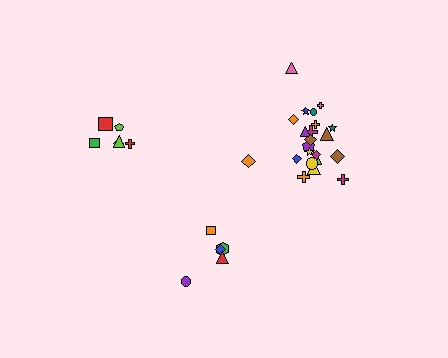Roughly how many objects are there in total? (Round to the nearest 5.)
Roughly 35 objects in total.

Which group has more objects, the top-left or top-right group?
The top-right group.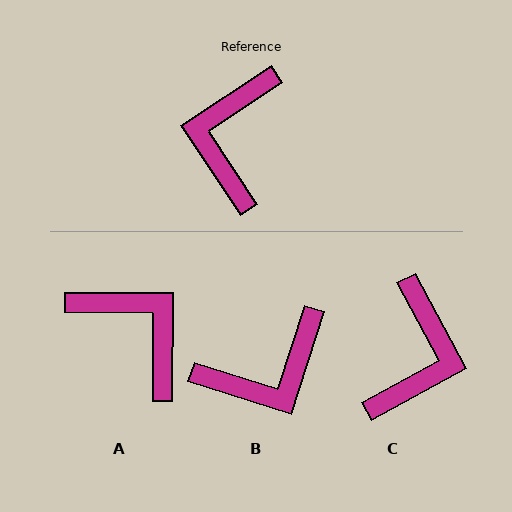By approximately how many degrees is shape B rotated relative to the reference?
Approximately 129 degrees counter-clockwise.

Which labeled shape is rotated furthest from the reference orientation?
C, about 175 degrees away.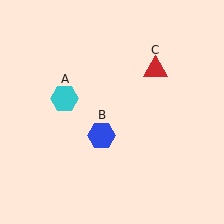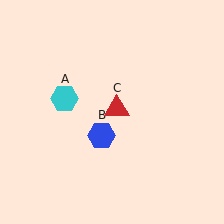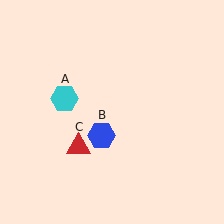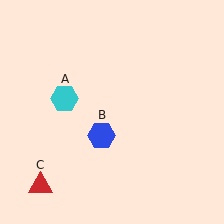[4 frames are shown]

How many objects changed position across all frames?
1 object changed position: red triangle (object C).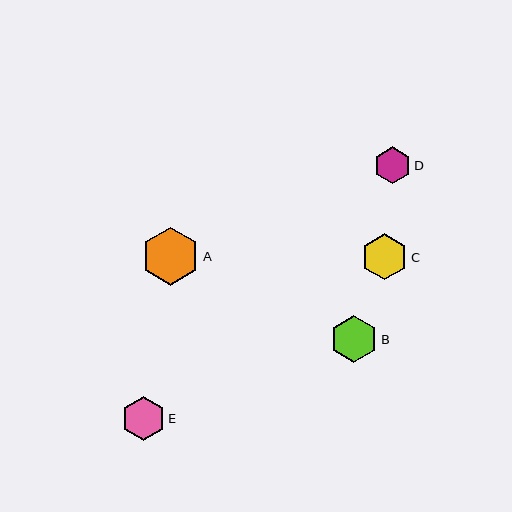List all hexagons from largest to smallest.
From largest to smallest: A, B, C, E, D.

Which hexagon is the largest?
Hexagon A is the largest with a size of approximately 58 pixels.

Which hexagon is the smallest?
Hexagon D is the smallest with a size of approximately 37 pixels.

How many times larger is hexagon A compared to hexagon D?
Hexagon A is approximately 1.6 times the size of hexagon D.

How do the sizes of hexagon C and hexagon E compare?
Hexagon C and hexagon E are approximately the same size.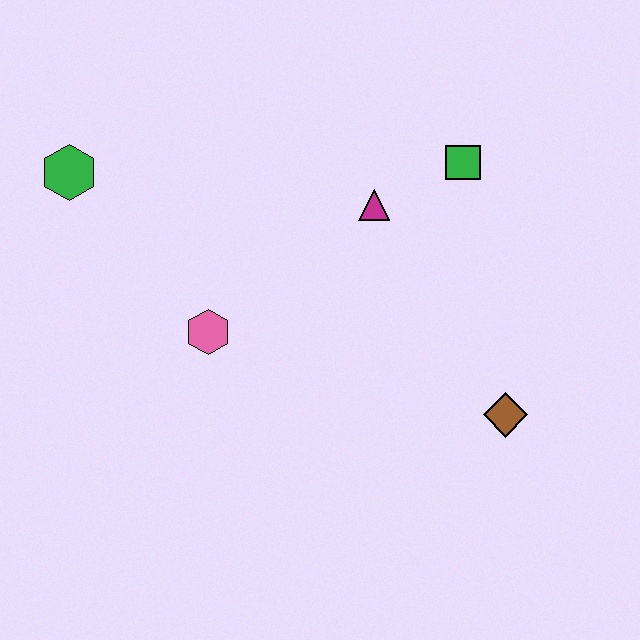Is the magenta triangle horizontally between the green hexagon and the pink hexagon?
No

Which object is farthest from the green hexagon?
The brown diamond is farthest from the green hexagon.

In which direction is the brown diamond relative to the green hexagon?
The brown diamond is to the right of the green hexagon.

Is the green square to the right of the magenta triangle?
Yes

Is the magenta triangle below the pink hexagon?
No